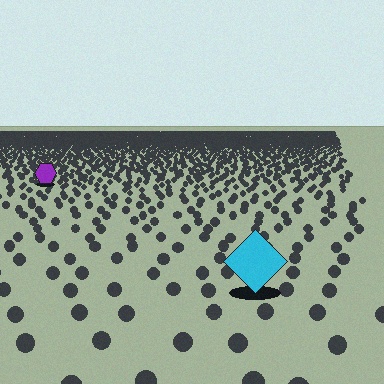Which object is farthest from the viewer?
The purple hexagon is farthest from the viewer. It appears smaller and the ground texture around it is denser.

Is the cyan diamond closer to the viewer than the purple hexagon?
Yes. The cyan diamond is closer — you can tell from the texture gradient: the ground texture is coarser near it.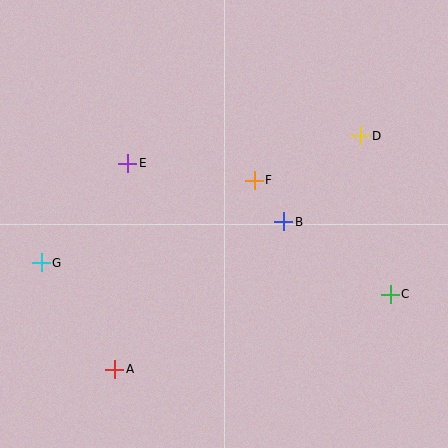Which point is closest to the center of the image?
Point F at (254, 180) is closest to the center.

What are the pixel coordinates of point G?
Point G is at (41, 263).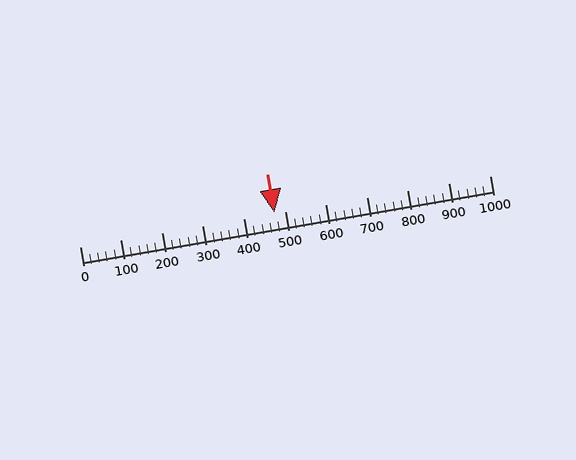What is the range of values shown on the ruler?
The ruler shows values from 0 to 1000.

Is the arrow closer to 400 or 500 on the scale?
The arrow is closer to 500.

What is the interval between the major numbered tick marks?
The major tick marks are spaced 100 units apart.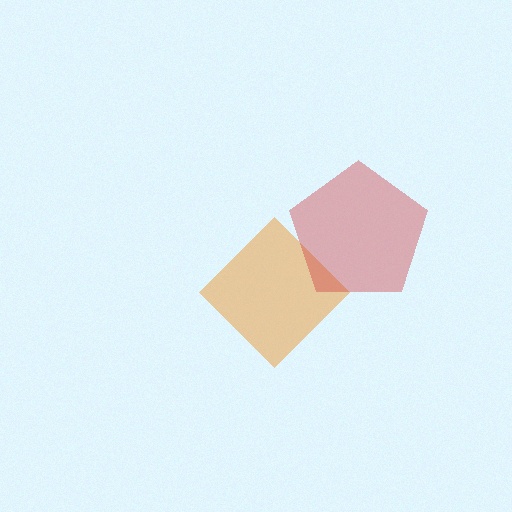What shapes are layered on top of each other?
The layered shapes are: an orange diamond, a red pentagon.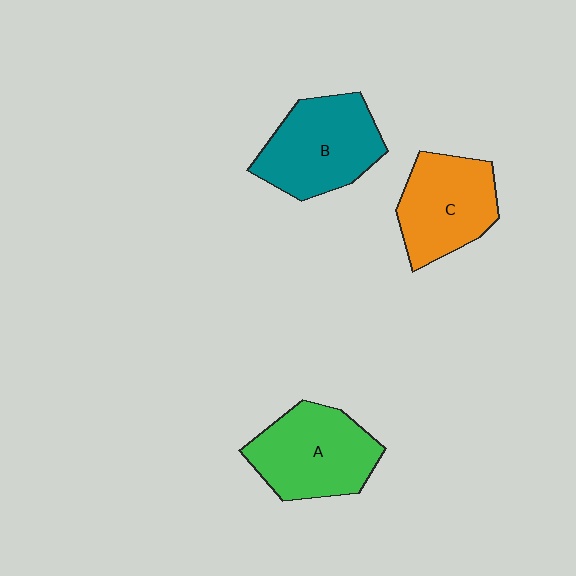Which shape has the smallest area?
Shape C (orange).